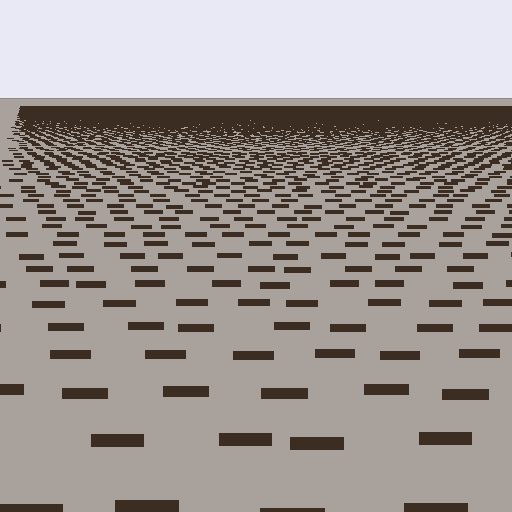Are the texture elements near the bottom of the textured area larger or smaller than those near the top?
Larger. Near the bottom, elements are closer to the viewer and appear at a bigger on-screen size.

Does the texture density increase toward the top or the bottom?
Density increases toward the top.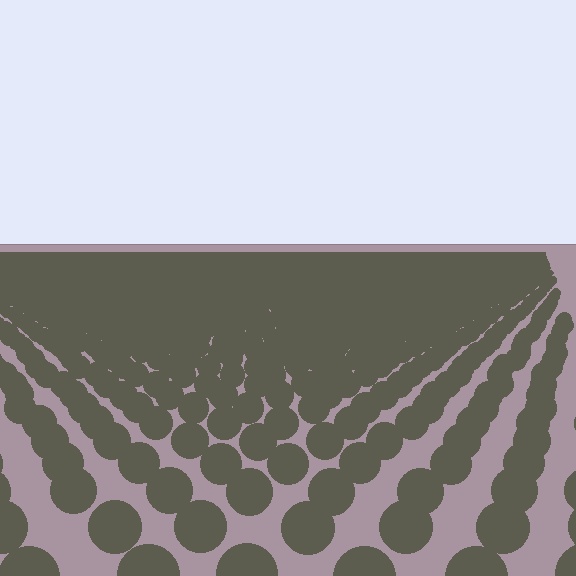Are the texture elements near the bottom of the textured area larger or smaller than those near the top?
Larger. Near the bottom, elements are closer to the viewer and appear at a bigger on-screen size.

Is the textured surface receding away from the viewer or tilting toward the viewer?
The surface is receding away from the viewer. Texture elements get smaller and denser toward the top.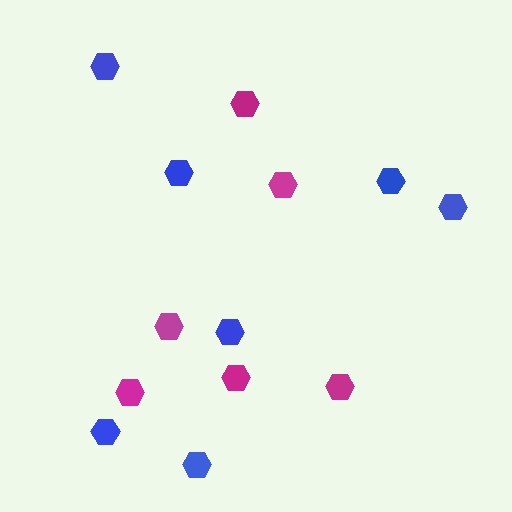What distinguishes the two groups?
There are 2 groups: one group of magenta hexagons (6) and one group of blue hexagons (7).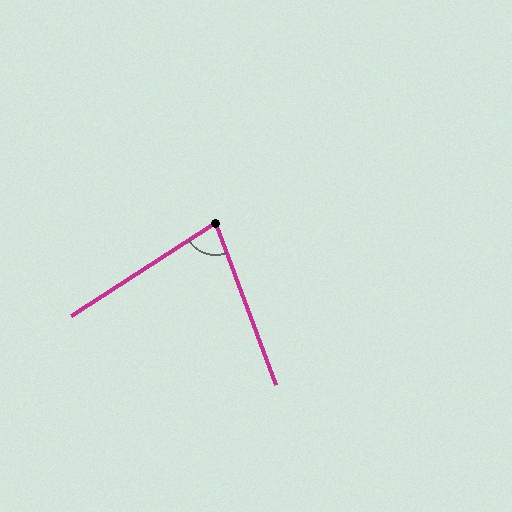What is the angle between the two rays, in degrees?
Approximately 78 degrees.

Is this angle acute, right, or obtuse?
It is acute.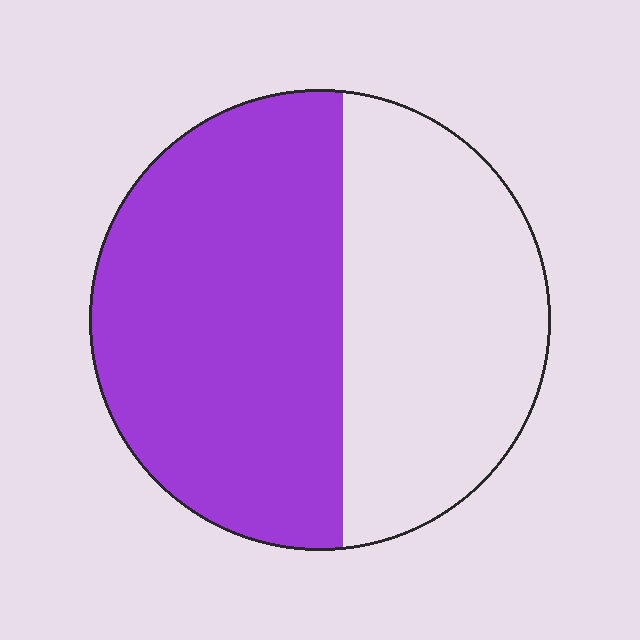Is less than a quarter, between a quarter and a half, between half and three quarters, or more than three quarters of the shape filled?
Between half and three quarters.